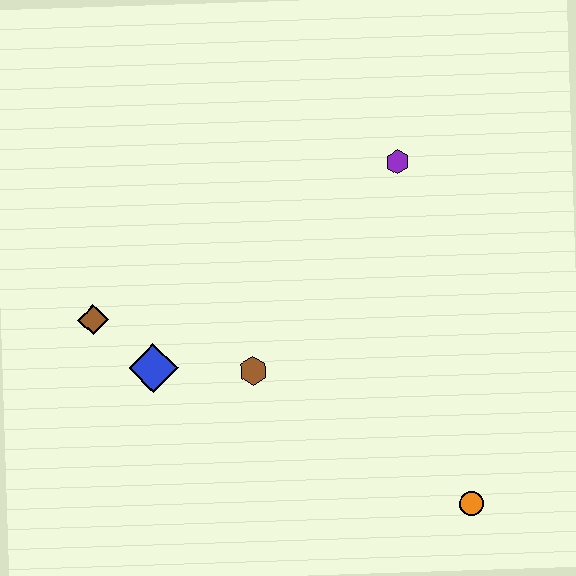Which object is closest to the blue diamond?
The brown diamond is closest to the blue diamond.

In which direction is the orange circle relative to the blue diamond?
The orange circle is to the right of the blue diamond.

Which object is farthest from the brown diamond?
The orange circle is farthest from the brown diamond.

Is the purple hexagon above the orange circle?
Yes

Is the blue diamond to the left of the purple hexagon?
Yes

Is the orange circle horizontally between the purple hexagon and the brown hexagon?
No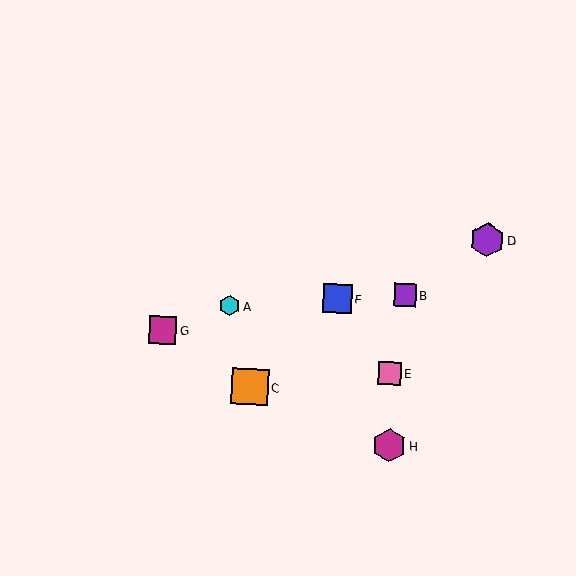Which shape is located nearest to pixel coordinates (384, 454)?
The magenta hexagon (labeled H) at (389, 445) is nearest to that location.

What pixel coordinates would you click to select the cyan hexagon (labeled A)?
Click at (229, 306) to select the cyan hexagon A.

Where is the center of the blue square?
The center of the blue square is at (337, 298).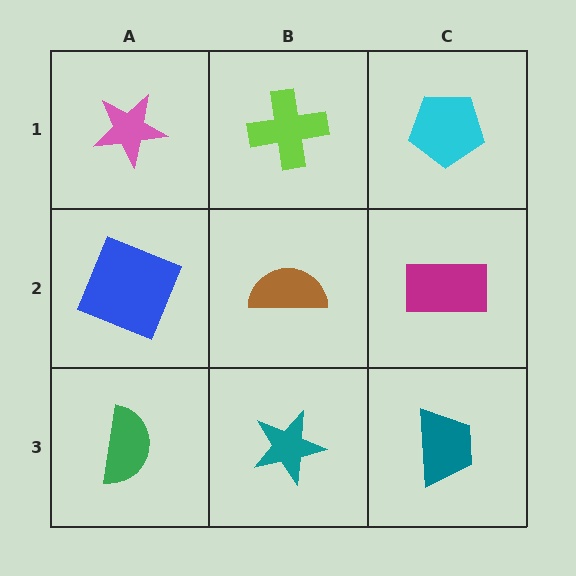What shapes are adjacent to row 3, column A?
A blue square (row 2, column A), a teal star (row 3, column B).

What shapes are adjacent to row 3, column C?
A magenta rectangle (row 2, column C), a teal star (row 3, column B).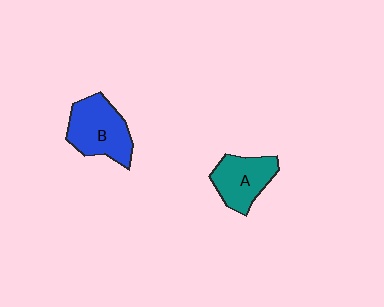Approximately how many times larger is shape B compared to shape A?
Approximately 1.2 times.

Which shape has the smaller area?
Shape A (teal).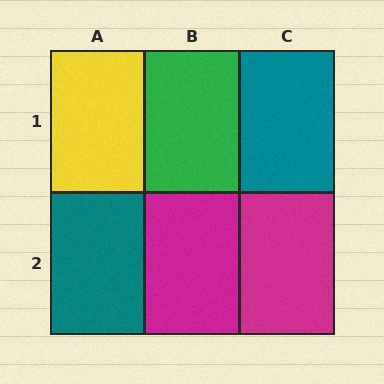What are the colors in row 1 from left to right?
Yellow, green, teal.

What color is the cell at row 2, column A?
Teal.